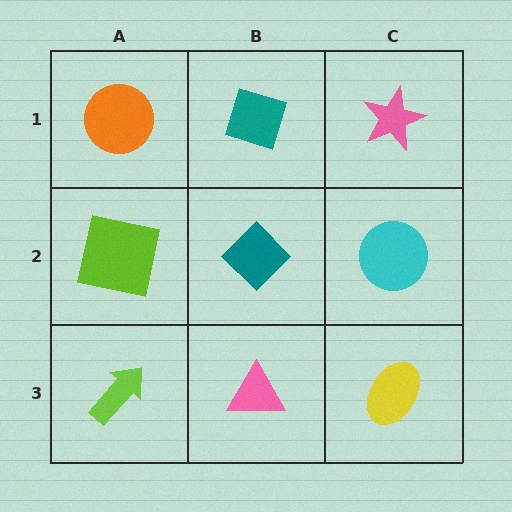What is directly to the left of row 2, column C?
A teal diamond.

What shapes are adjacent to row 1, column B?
A teal diamond (row 2, column B), an orange circle (row 1, column A), a pink star (row 1, column C).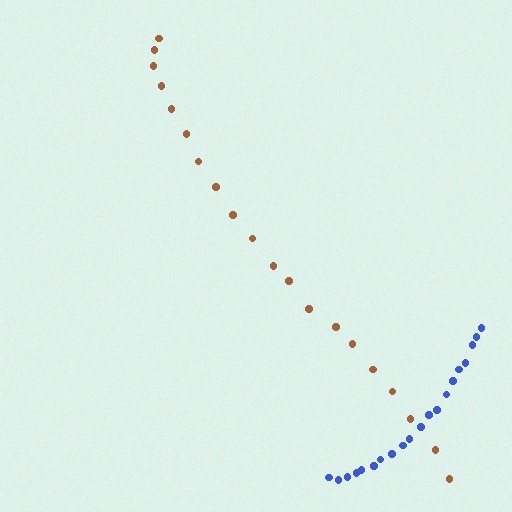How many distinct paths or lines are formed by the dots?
There are 2 distinct paths.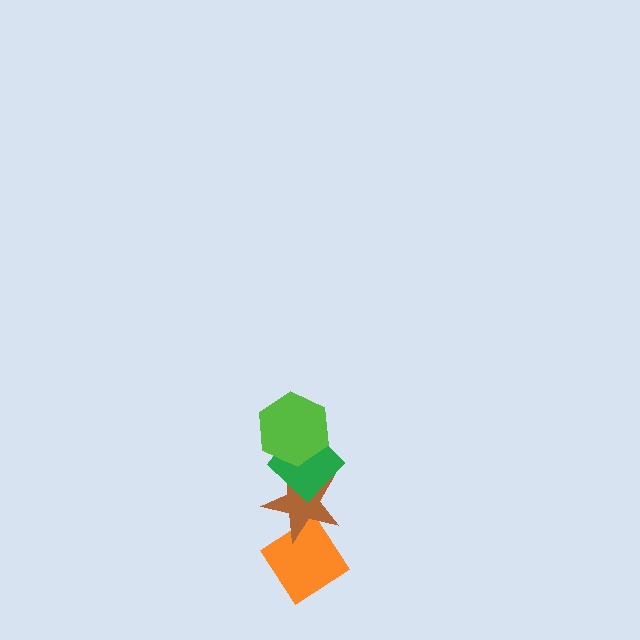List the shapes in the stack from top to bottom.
From top to bottom: the lime hexagon, the green diamond, the brown star, the orange diamond.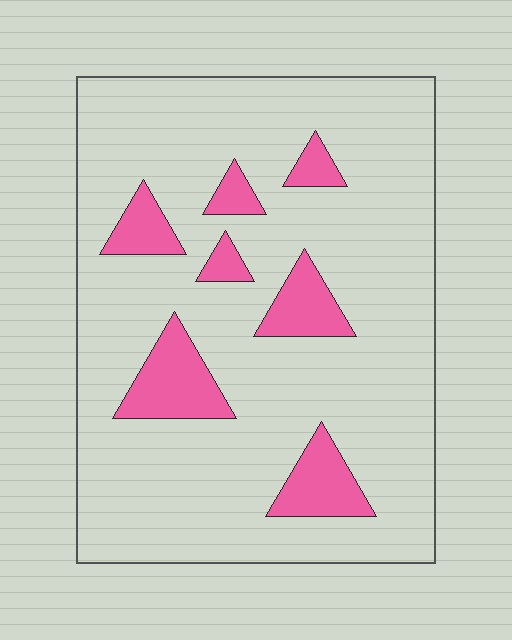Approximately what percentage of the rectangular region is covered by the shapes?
Approximately 15%.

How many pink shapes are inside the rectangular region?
7.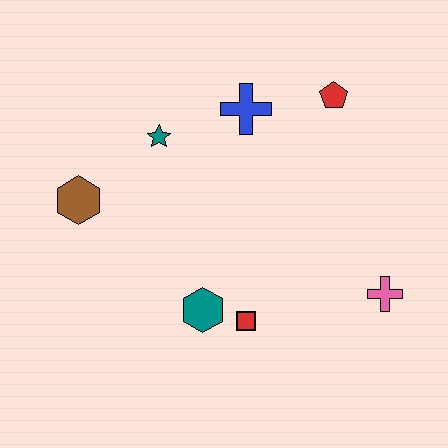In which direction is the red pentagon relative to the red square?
The red pentagon is above the red square.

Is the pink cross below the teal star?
Yes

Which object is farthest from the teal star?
The pink cross is farthest from the teal star.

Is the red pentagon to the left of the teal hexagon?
No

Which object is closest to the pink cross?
The red square is closest to the pink cross.